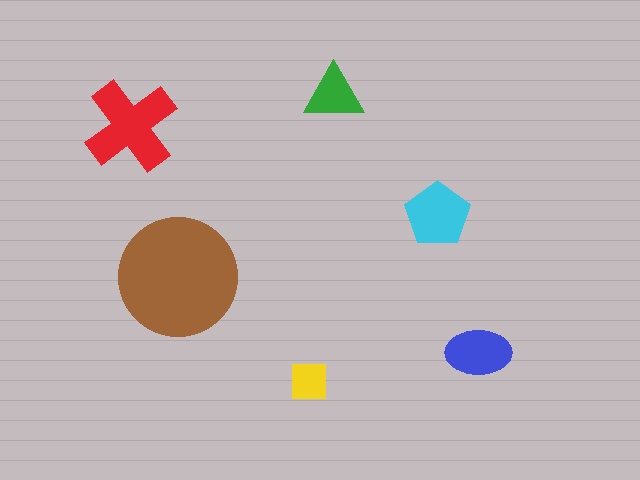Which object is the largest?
The brown circle.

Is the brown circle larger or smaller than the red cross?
Larger.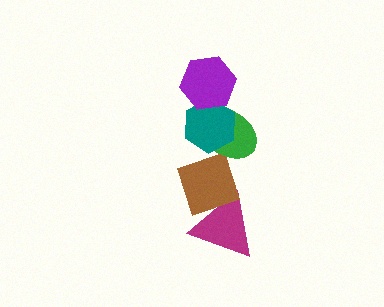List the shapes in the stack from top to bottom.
From top to bottom: the purple hexagon, the teal hexagon, the green ellipse, the brown diamond, the magenta triangle.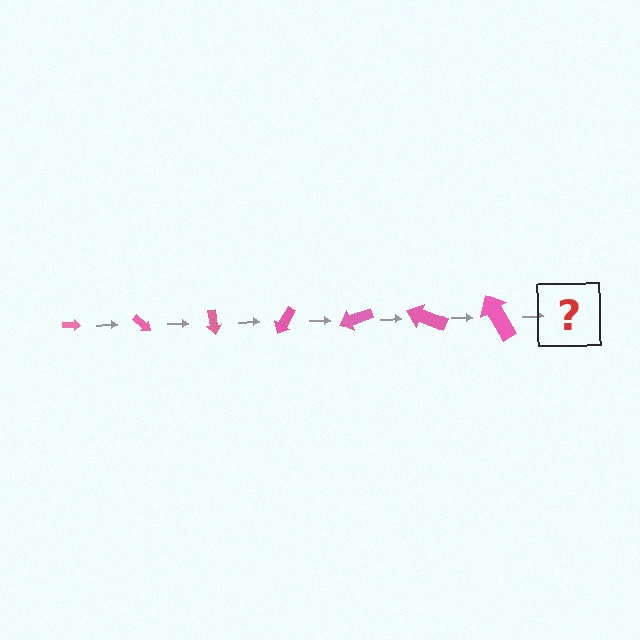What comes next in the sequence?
The next element should be an arrow, larger than the previous one and rotated 280 degrees from the start.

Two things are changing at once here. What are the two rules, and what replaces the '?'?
The two rules are that the arrow grows larger each step and it rotates 40 degrees each step. The '?' should be an arrow, larger than the previous one and rotated 280 degrees from the start.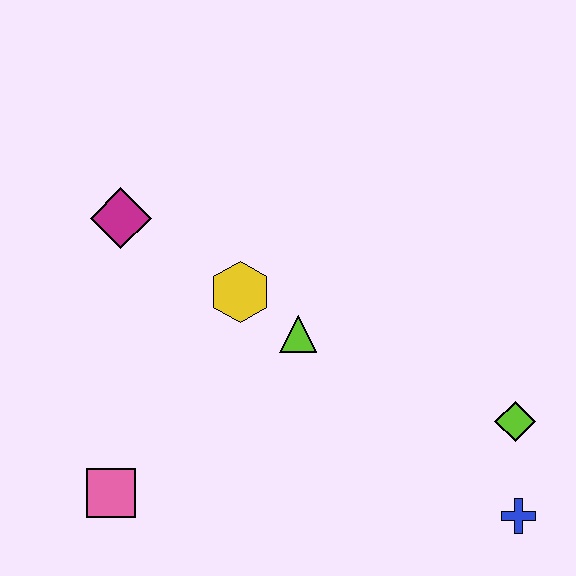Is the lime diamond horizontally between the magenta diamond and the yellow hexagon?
No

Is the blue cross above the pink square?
No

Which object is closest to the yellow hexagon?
The lime triangle is closest to the yellow hexagon.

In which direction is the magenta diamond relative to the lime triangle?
The magenta diamond is to the left of the lime triangle.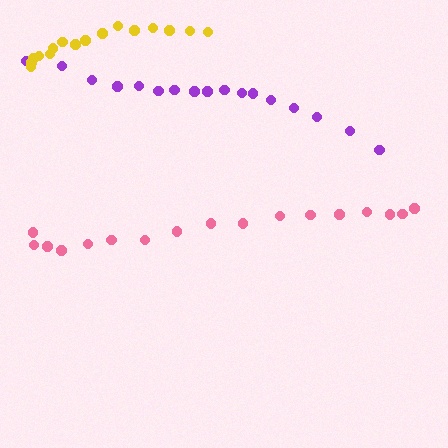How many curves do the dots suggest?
There are 3 distinct paths.